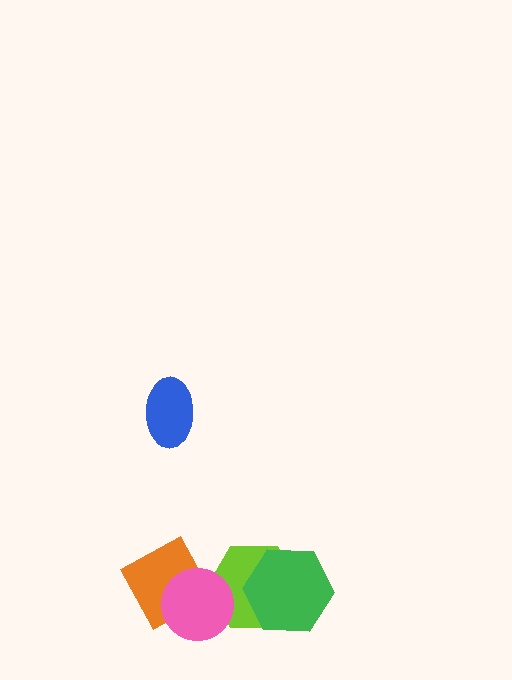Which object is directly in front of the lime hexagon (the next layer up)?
The pink circle is directly in front of the lime hexagon.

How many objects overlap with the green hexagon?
1 object overlaps with the green hexagon.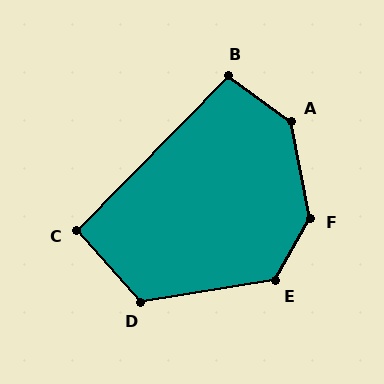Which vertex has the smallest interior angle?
C, at approximately 94 degrees.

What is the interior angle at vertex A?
Approximately 137 degrees (obtuse).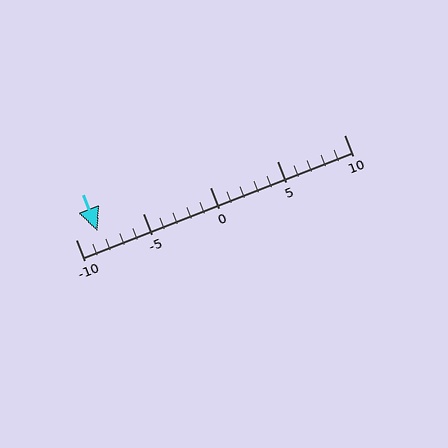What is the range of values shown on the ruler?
The ruler shows values from -10 to 10.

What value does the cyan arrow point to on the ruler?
The cyan arrow points to approximately -8.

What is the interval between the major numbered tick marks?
The major tick marks are spaced 5 units apart.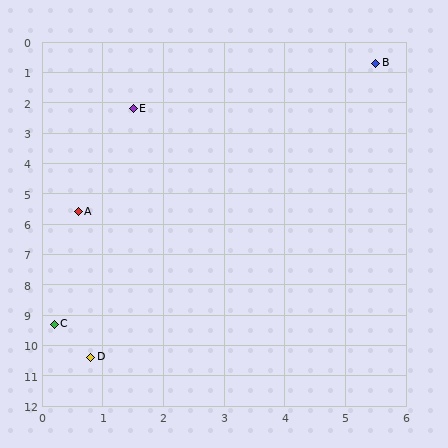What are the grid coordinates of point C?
Point C is at approximately (0.2, 9.3).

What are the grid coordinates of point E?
Point E is at approximately (1.5, 2.2).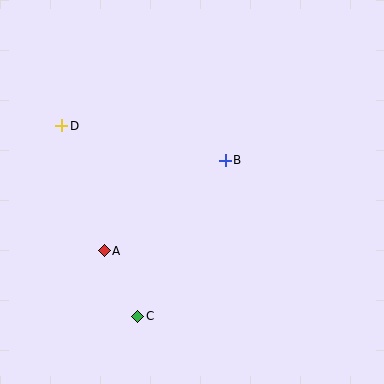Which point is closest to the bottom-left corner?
Point C is closest to the bottom-left corner.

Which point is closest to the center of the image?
Point B at (225, 160) is closest to the center.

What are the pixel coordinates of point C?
Point C is at (138, 316).